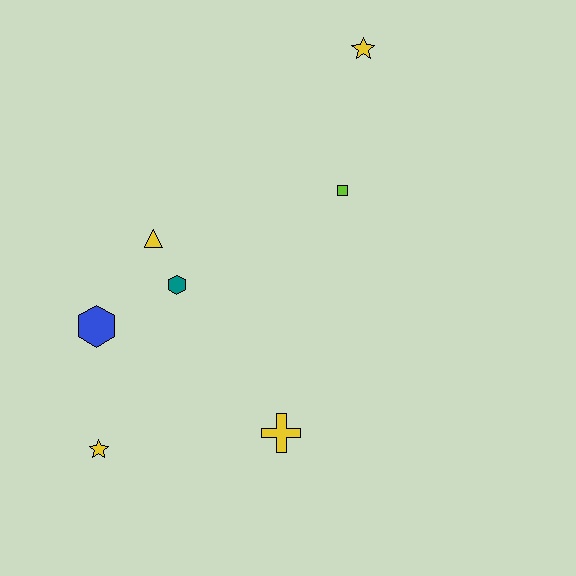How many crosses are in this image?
There is 1 cross.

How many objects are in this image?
There are 7 objects.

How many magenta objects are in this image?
There are no magenta objects.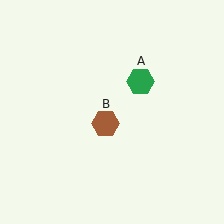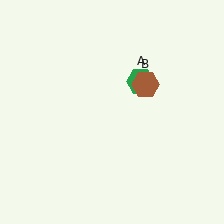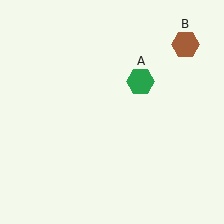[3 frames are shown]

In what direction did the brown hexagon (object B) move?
The brown hexagon (object B) moved up and to the right.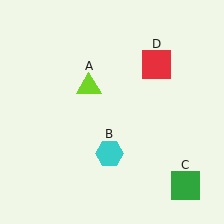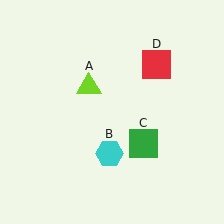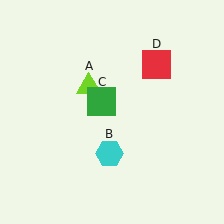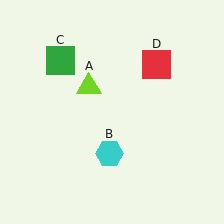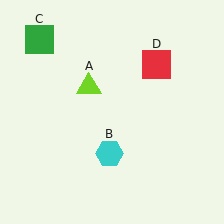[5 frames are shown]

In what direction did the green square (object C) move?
The green square (object C) moved up and to the left.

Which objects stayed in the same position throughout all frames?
Lime triangle (object A) and cyan hexagon (object B) and red square (object D) remained stationary.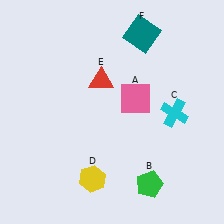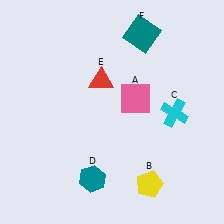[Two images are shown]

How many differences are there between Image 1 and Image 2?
There are 2 differences between the two images.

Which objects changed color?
B changed from green to yellow. D changed from yellow to teal.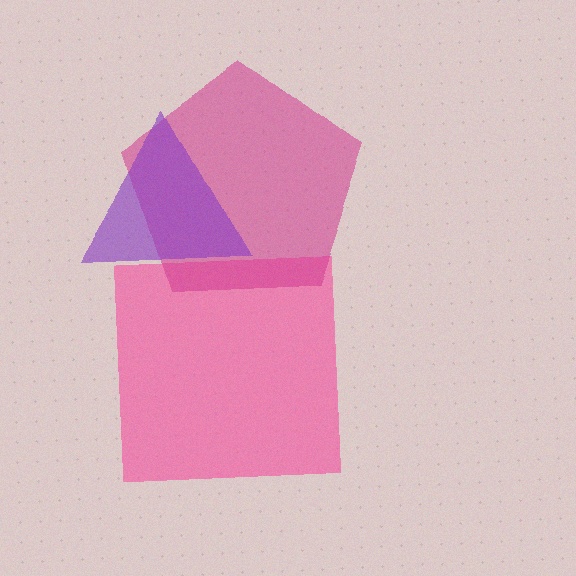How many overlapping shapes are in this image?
There are 3 overlapping shapes in the image.